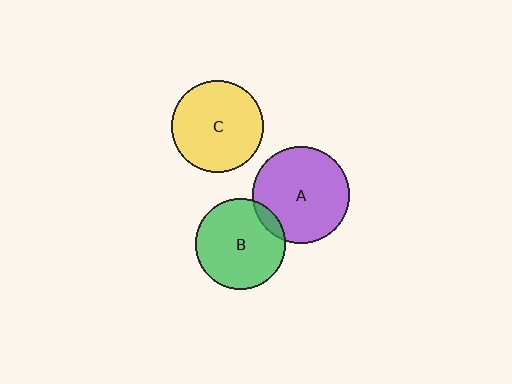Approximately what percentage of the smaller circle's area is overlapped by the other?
Approximately 10%.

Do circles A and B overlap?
Yes.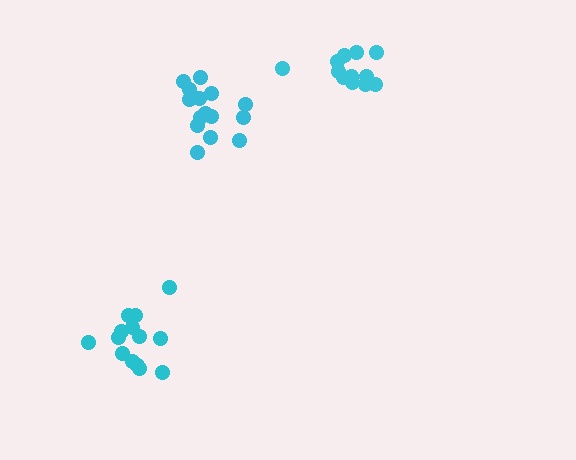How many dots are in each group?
Group 1: 12 dots, Group 2: 15 dots, Group 3: 14 dots (41 total).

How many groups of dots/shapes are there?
There are 3 groups.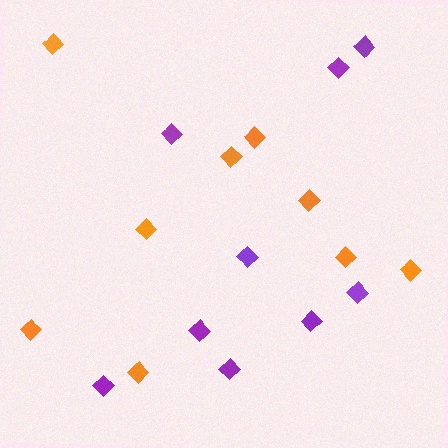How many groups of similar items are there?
There are 2 groups: one group of purple diamonds (9) and one group of orange diamonds (9).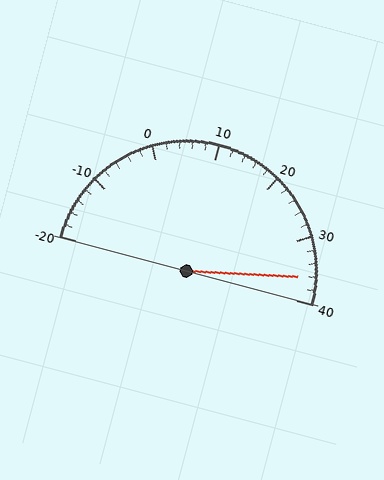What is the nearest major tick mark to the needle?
The nearest major tick mark is 40.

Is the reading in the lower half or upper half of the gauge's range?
The reading is in the upper half of the range (-20 to 40).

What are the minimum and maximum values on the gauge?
The gauge ranges from -20 to 40.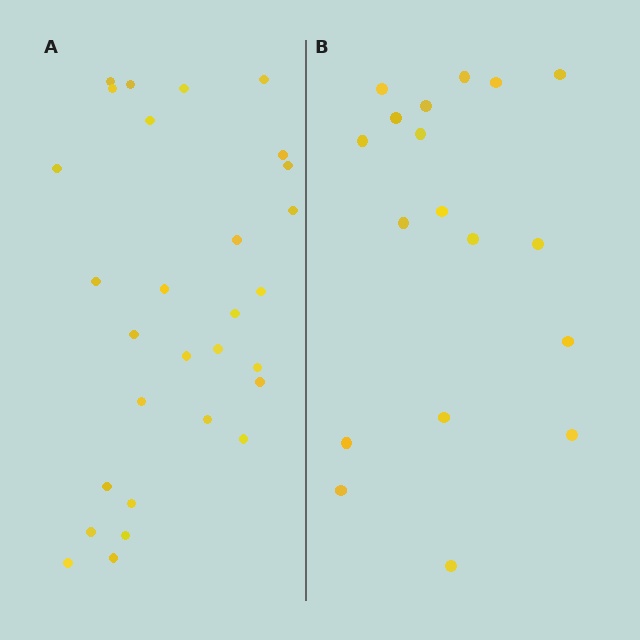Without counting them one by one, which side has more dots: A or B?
Region A (the left region) has more dots.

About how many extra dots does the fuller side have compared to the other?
Region A has roughly 12 or so more dots than region B.